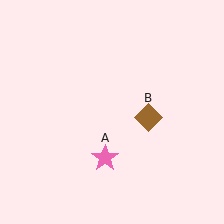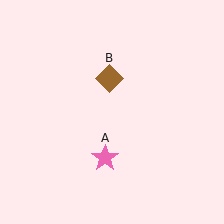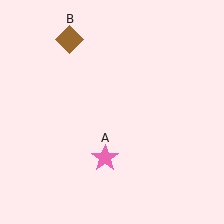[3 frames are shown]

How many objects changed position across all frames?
1 object changed position: brown diamond (object B).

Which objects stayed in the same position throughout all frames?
Pink star (object A) remained stationary.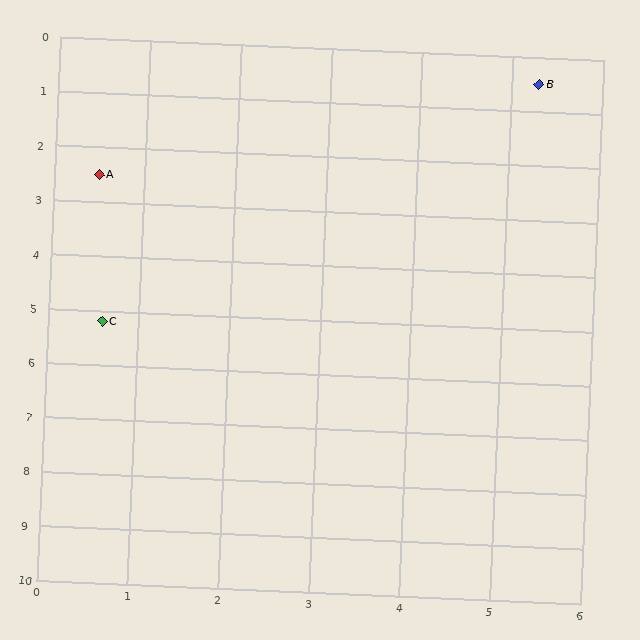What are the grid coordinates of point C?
Point C is at approximately (0.6, 5.2).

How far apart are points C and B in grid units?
Points C and B are about 6.6 grid units apart.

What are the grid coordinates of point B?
Point B is at approximately (5.3, 0.5).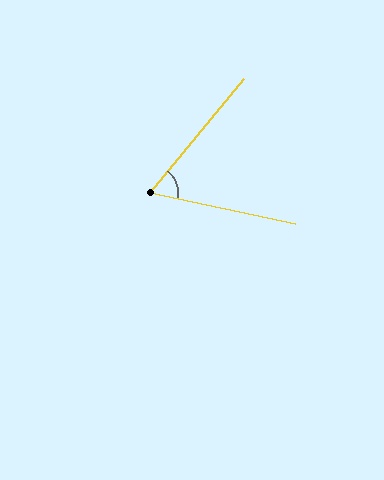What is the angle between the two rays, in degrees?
Approximately 62 degrees.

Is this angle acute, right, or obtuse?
It is acute.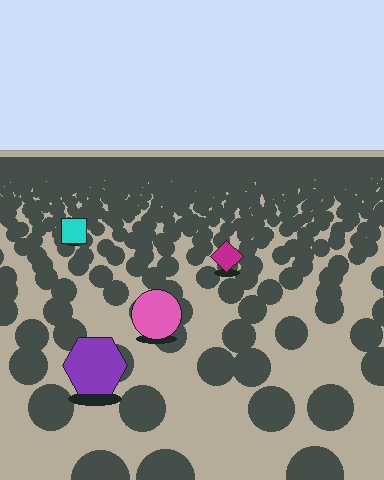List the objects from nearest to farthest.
From nearest to farthest: the purple hexagon, the pink circle, the magenta diamond, the cyan square.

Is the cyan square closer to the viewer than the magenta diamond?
No. The magenta diamond is closer — you can tell from the texture gradient: the ground texture is coarser near it.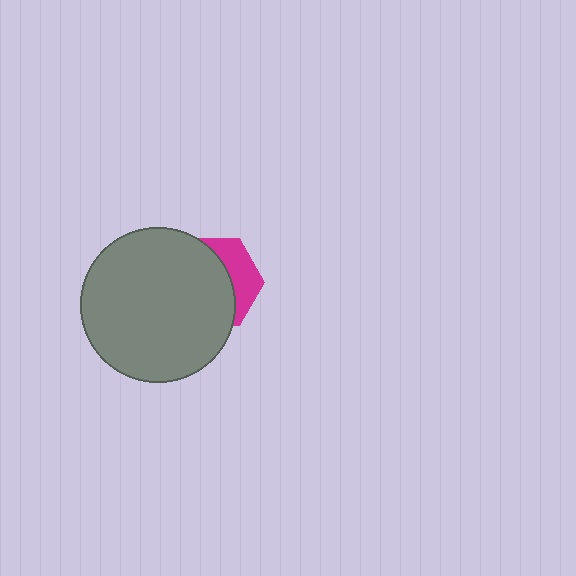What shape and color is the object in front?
The object in front is a gray circle.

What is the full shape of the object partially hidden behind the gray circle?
The partially hidden object is a magenta hexagon.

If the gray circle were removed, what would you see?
You would see the complete magenta hexagon.